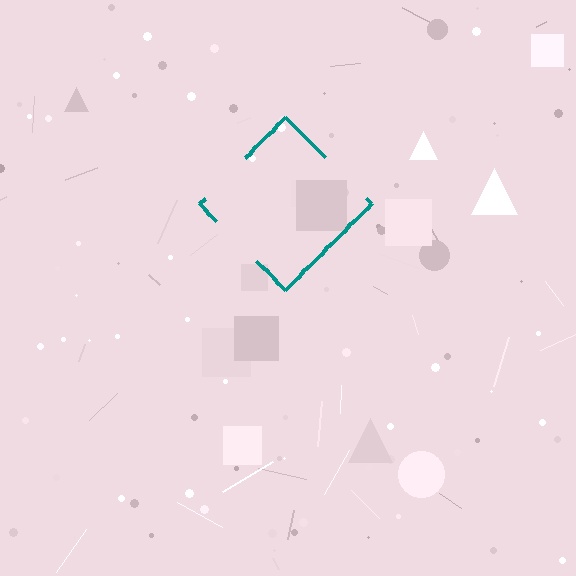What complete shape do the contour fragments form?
The contour fragments form a diamond.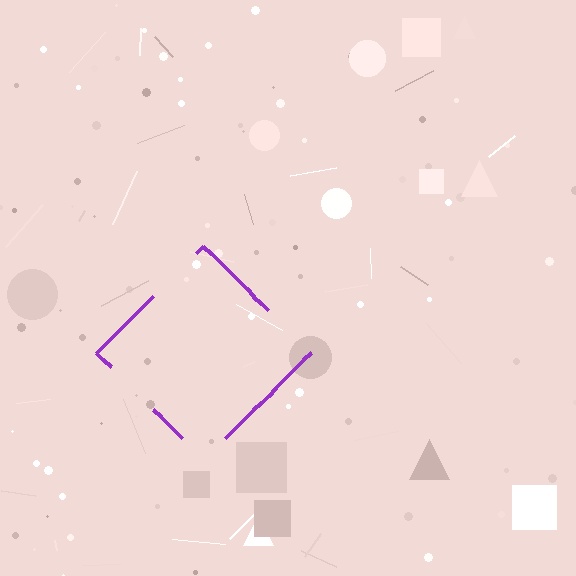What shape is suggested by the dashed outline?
The dashed outline suggests a diamond.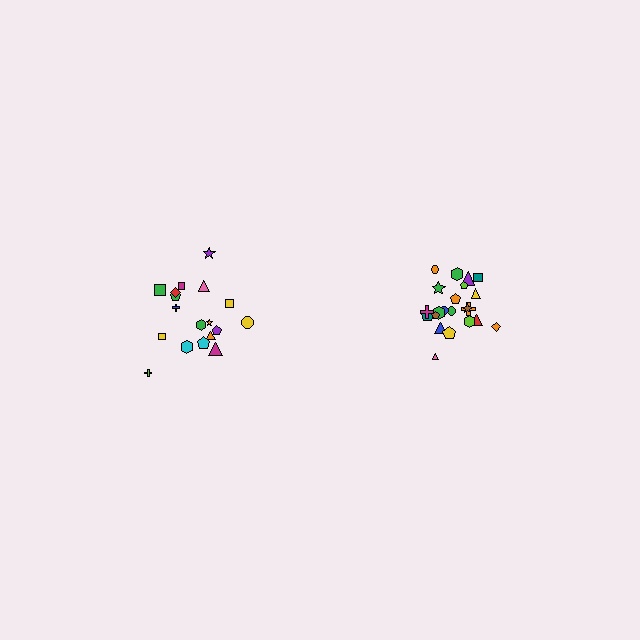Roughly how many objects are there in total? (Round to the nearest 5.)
Roughly 40 objects in total.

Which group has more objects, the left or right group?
The right group.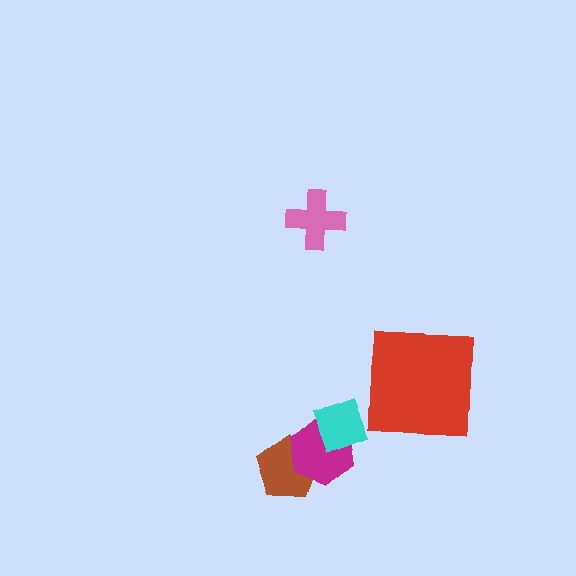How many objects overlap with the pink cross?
0 objects overlap with the pink cross.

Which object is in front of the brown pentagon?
The magenta hexagon is in front of the brown pentagon.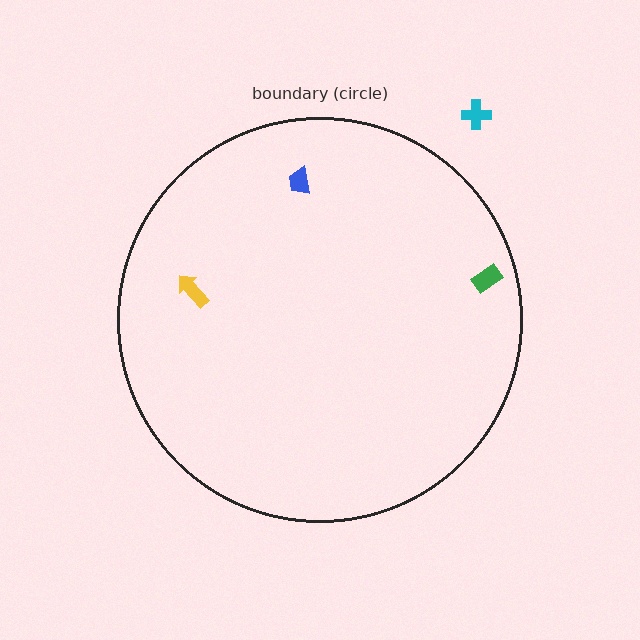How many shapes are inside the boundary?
3 inside, 1 outside.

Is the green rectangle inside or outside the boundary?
Inside.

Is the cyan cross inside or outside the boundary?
Outside.